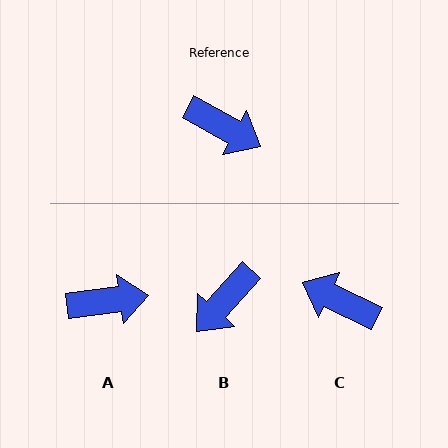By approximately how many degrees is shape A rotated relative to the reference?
Approximately 37 degrees counter-clockwise.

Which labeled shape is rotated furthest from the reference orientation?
C, about 177 degrees away.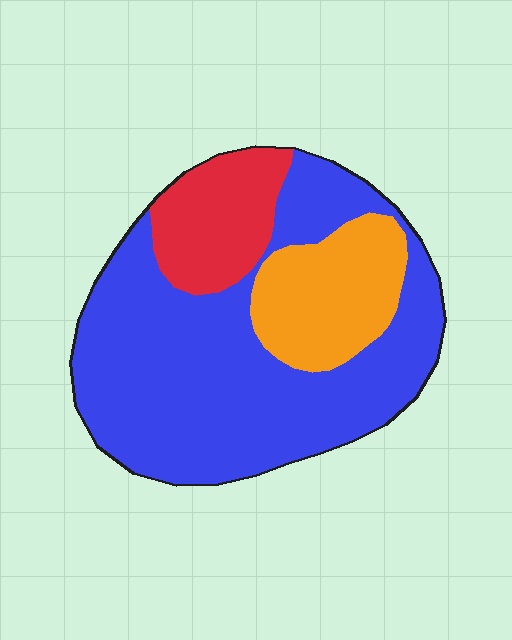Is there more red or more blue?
Blue.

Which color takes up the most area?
Blue, at roughly 65%.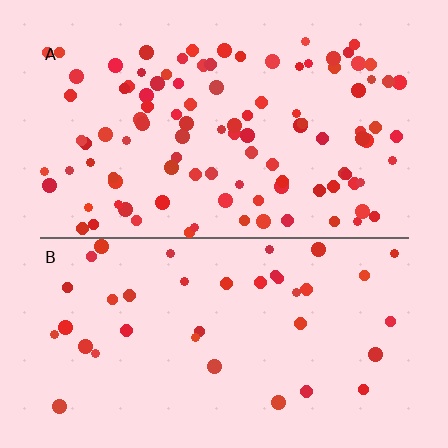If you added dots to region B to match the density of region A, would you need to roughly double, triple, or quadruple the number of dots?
Approximately triple.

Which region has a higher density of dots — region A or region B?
A (the top).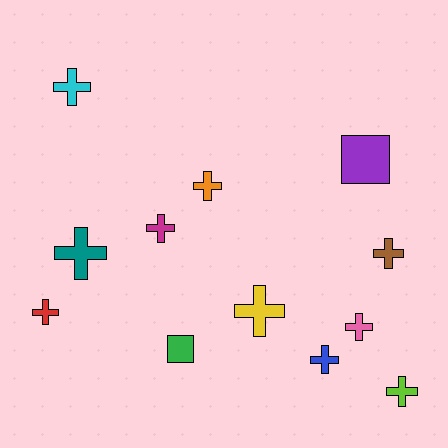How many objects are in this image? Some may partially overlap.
There are 12 objects.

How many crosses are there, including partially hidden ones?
There are 10 crosses.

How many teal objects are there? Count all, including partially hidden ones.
There is 1 teal object.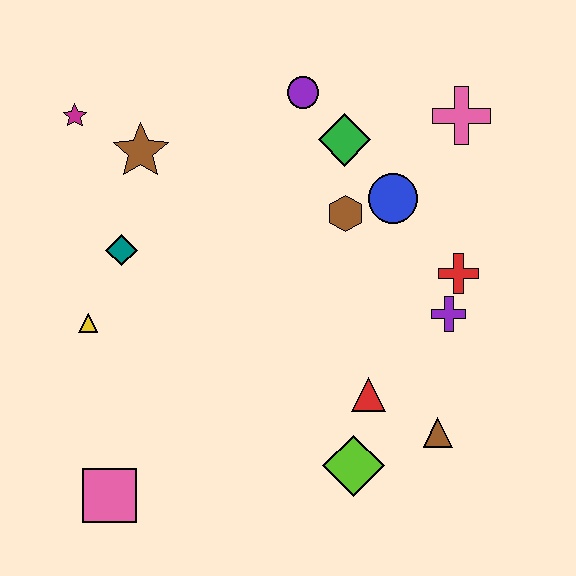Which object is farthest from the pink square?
The pink cross is farthest from the pink square.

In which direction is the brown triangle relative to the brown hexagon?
The brown triangle is below the brown hexagon.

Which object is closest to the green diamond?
The purple circle is closest to the green diamond.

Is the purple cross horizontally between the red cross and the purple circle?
Yes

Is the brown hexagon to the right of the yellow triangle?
Yes